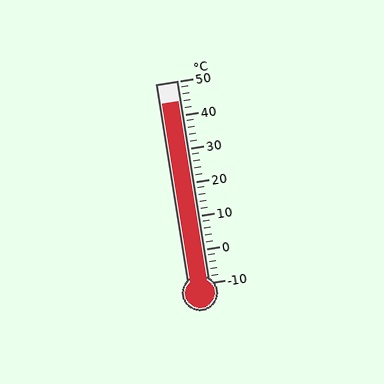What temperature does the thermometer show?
The thermometer shows approximately 44°C.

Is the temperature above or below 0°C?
The temperature is above 0°C.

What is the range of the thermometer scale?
The thermometer scale ranges from -10°C to 50°C.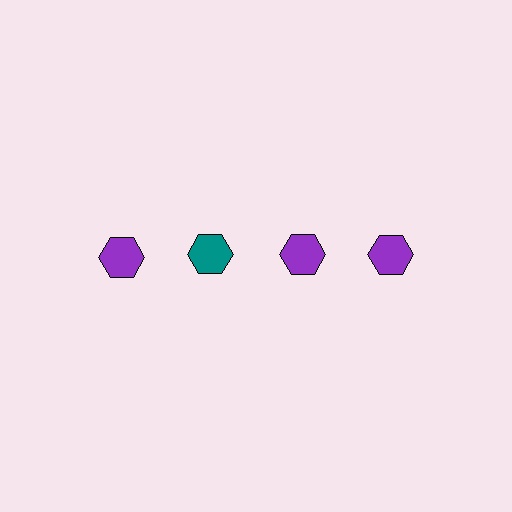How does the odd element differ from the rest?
It has a different color: teal instead of purple.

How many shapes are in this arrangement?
There are 4 shapes arranged in a grid pattern.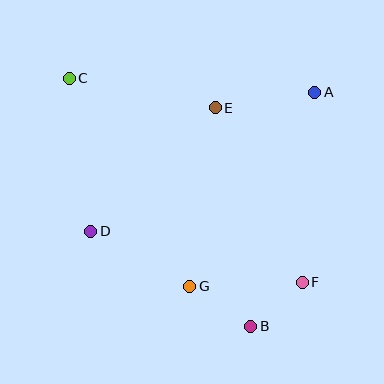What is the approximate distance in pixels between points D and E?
The distance between D and E is approximately 175 pixels.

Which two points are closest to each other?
Points B and F are closest to each other.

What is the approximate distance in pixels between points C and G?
The distance between C and G is approximately 240 pixels.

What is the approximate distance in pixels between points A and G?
The distance between A and G is approximately 230 pixels.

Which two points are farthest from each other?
Points C and F are farthest from each other.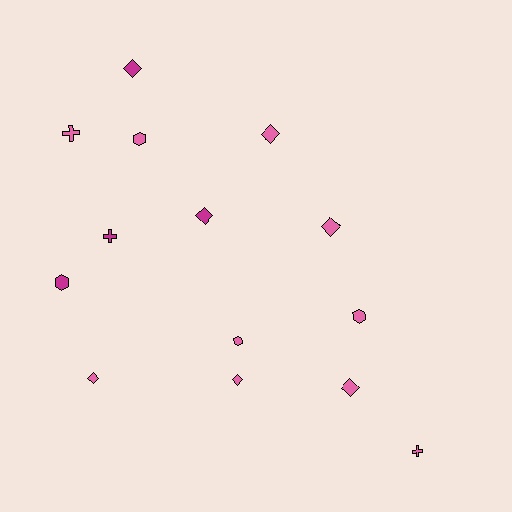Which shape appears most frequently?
Diamond, with 7 objects.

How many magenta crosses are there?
There is 1 magenta cross.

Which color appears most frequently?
Pink, with 10 objects.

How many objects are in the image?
There are 14 objects.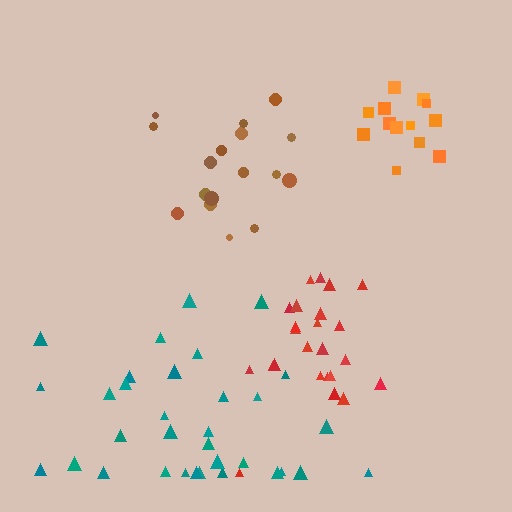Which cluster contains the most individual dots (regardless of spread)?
Teal (33).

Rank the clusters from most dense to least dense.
orange, red, teal, brown.